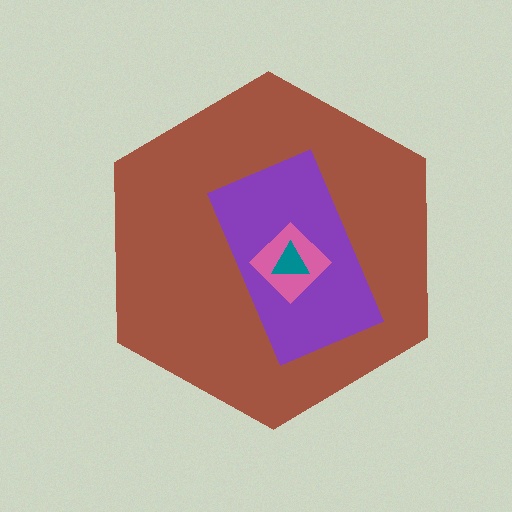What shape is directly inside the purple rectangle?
The pink diamond.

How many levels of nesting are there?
4.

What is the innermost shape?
The teal triangle.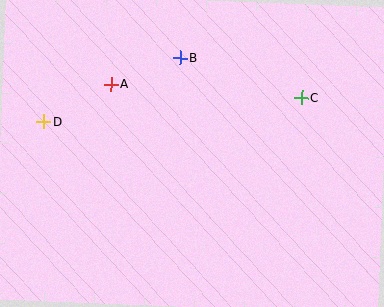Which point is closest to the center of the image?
Point B at (180, 58) is closest to the center.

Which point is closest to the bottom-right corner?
Point C is closest to the bottom-right corner.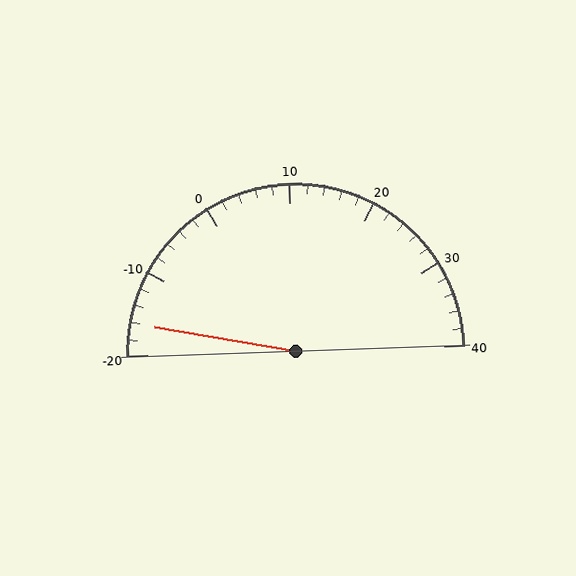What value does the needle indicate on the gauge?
The needle indicates approximately -16.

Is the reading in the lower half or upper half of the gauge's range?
The reading is in the lower half of the range (-20 to 40).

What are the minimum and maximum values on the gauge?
The gauge ranges from -20 to 40.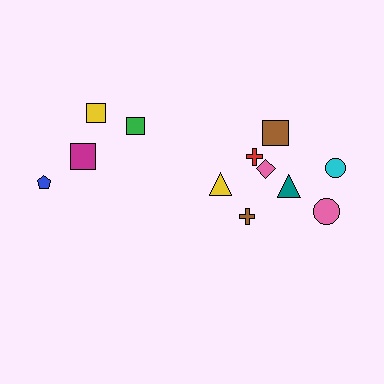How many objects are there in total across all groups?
There are 12 objects.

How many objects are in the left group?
There are 4 objects.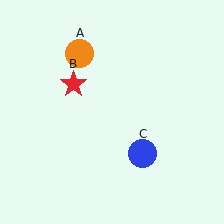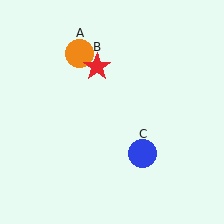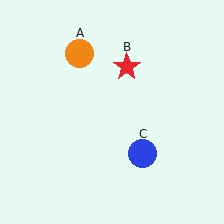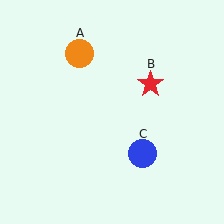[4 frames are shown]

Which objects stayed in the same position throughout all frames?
Orange circle (object A) and blue circle (object C) remained stationary.